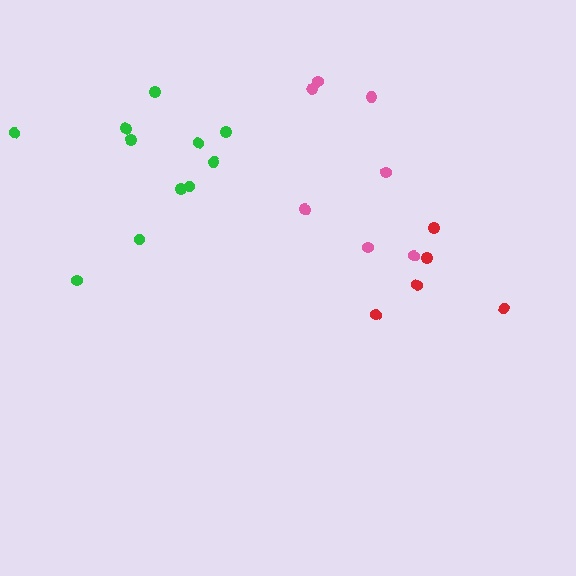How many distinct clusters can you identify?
There are 3 distinct clusters.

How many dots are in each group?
Group 1: 11 dots, Group 2: 7 dots, Group 3: 5 dots (23 total).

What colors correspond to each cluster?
The clusters are colored: green, pink, red.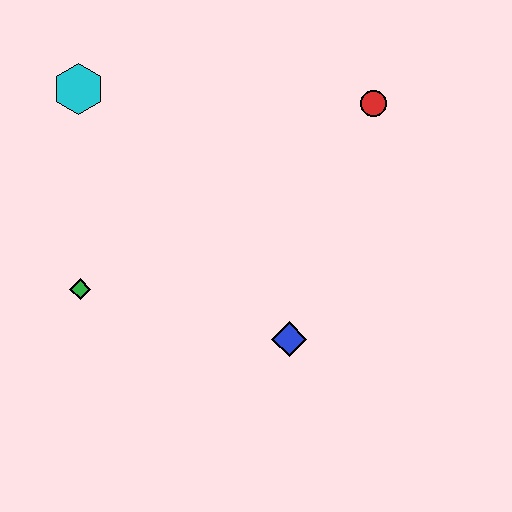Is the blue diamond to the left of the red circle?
Yes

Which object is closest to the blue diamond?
The green diamond is closest to the blue diamond.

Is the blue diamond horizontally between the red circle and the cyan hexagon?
Yes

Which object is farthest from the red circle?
The green diamond is farthest from the red circle.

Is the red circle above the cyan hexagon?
No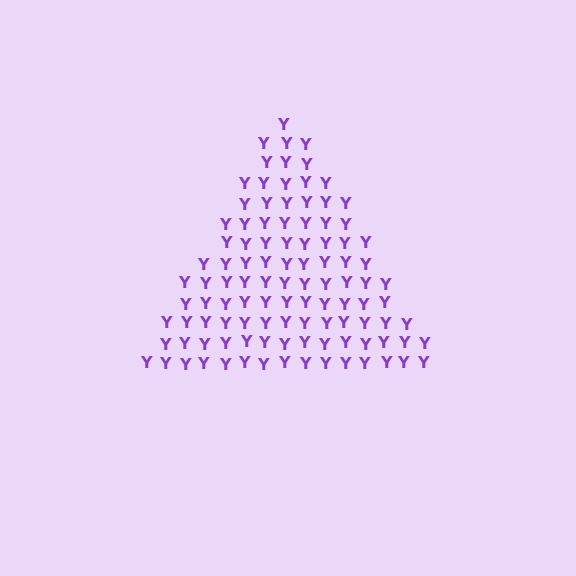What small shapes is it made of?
It is made of small letter Y's.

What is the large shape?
The large shape is a triangle.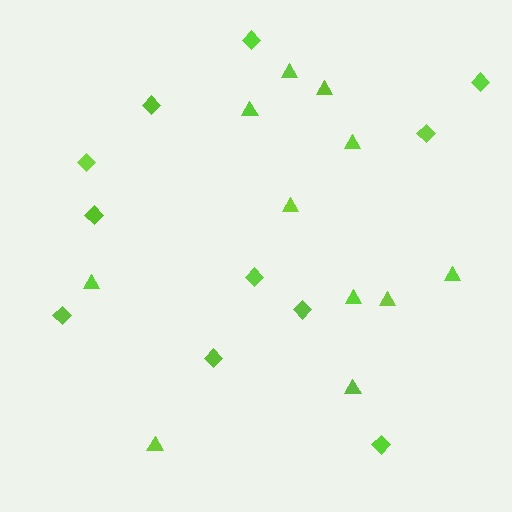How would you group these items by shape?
There are 2 groups: one group of triangles (11) and one group of diamonds (11).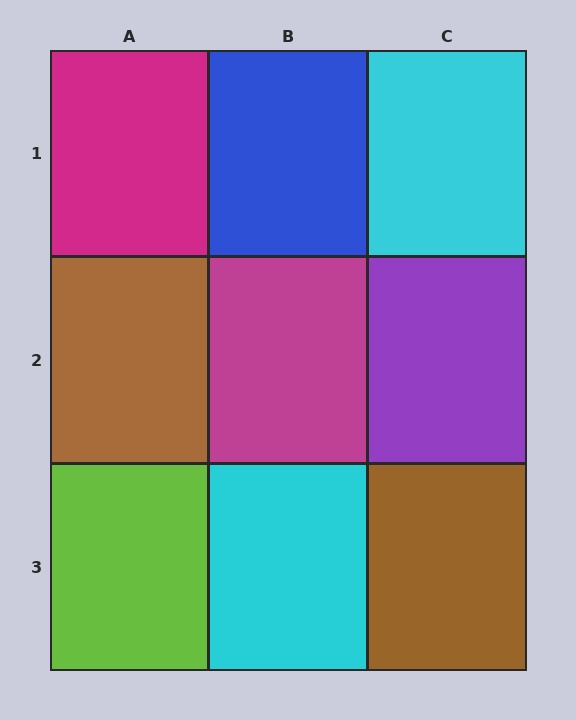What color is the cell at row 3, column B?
Cyan.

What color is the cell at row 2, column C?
Purple.